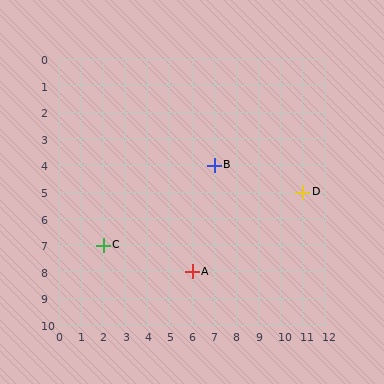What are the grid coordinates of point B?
Point B is at grid coordinates (7, 4).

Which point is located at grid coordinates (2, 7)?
Point C is at (2, 7).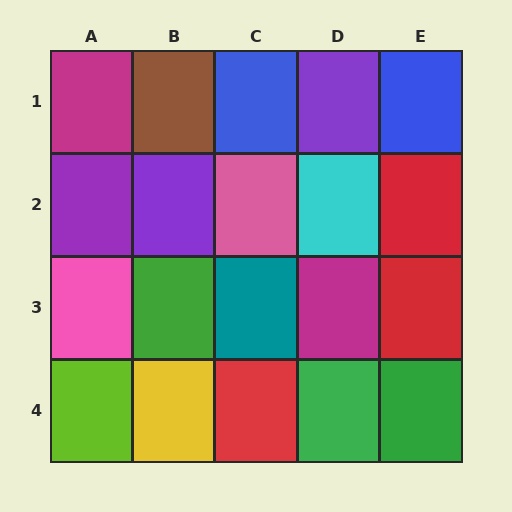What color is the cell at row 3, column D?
Magenta.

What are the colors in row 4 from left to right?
Lime, yellow, red, green, green.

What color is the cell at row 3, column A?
Pink.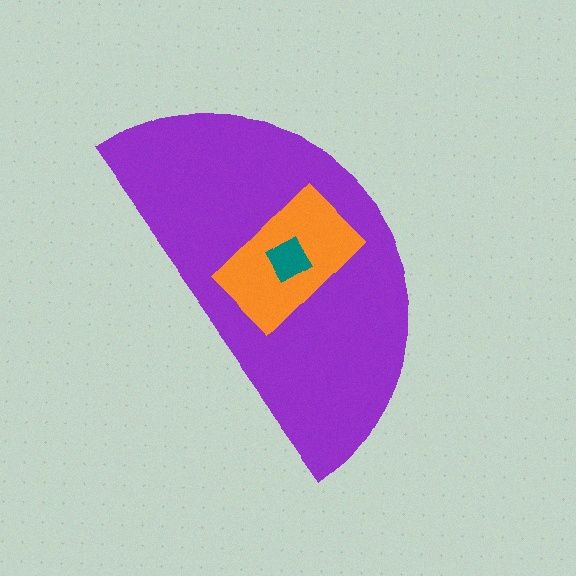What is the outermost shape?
The purple semicircle.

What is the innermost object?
The teal diamond.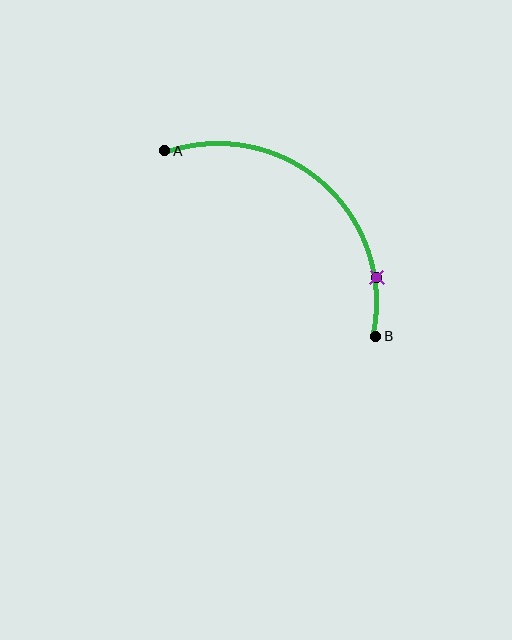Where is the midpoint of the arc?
The arc midpoint is the point on the curve farthest from the straight line joining A and B. It sits above and to the right of that line.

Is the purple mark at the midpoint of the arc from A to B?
No. The purple mark lies on the arc but is closer to endpoint B. The arc midpoint would be at the point on the curve equidistant along the arc from both A and B.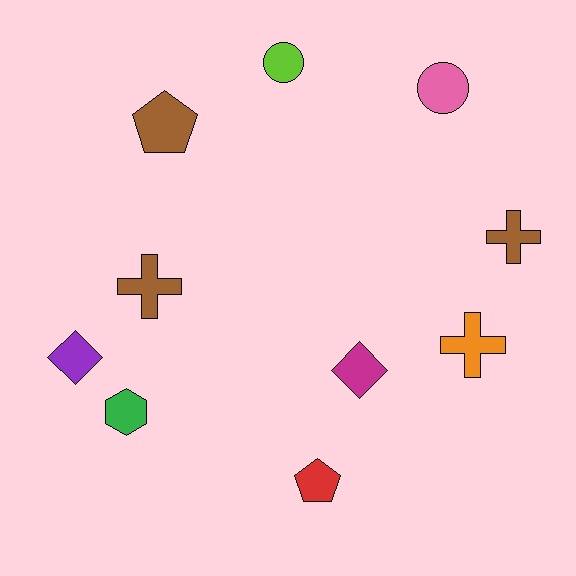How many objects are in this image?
There are 10 objects.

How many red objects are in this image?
There is 1 red object.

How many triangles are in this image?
There are no triangles.